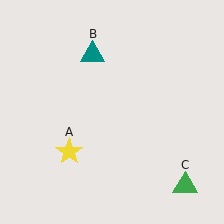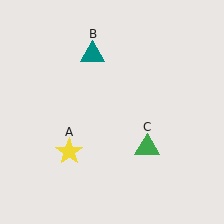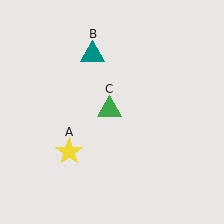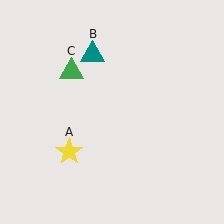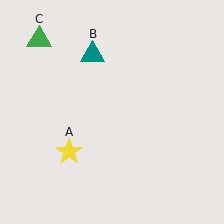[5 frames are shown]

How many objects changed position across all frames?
1 object changed position: green triangle (object C).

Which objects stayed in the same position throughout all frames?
Yellow star (object A) and teal triangle (object B) remained stationary.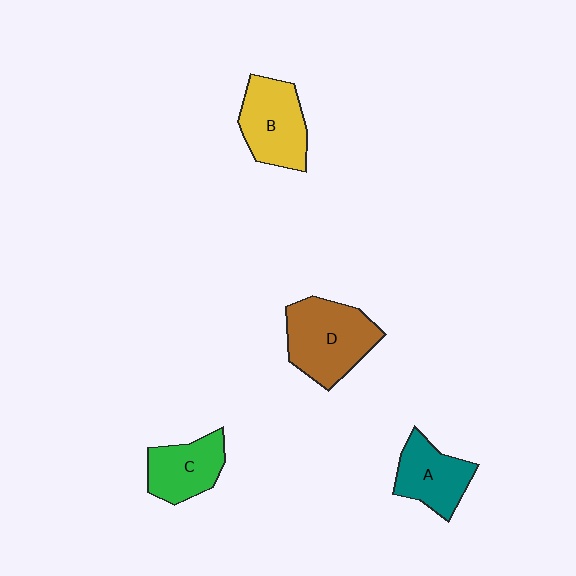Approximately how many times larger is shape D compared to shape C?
Approximately 1.5 times.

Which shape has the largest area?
Shape D (brown).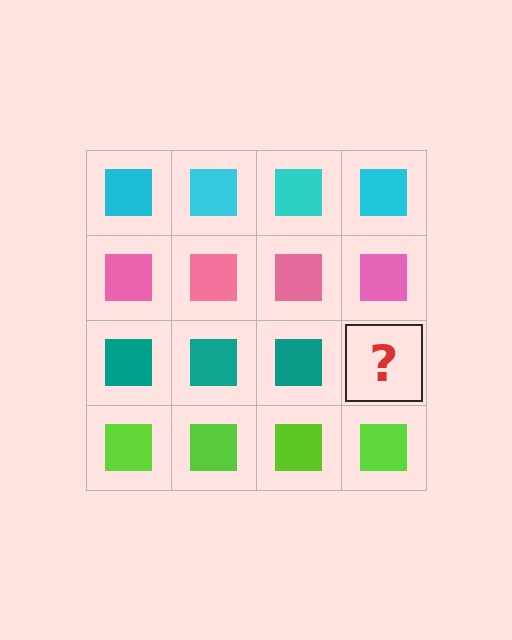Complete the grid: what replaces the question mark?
The question mark should be replaced with a teal square.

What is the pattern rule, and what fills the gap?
The rule is that each row has a consistent color. The gap should be filled with a teal square.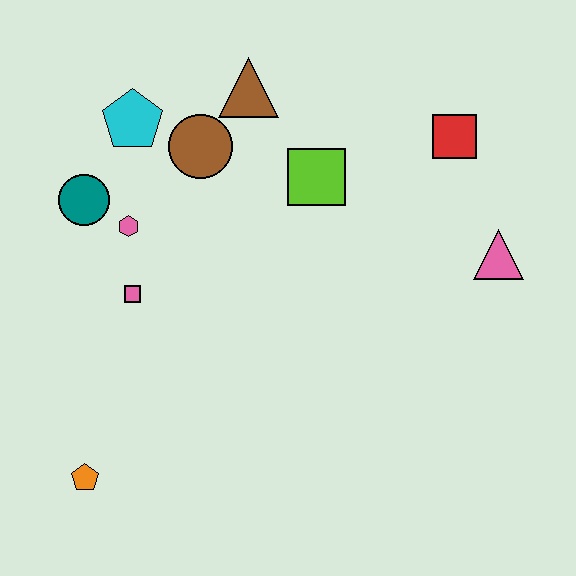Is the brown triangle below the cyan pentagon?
No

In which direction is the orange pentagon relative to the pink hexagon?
The orange pentagon is below the pink hexagon.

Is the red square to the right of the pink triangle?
No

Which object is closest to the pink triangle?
The red square is closest to the pink triangle.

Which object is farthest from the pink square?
The pink triangle is farthest from the pink square.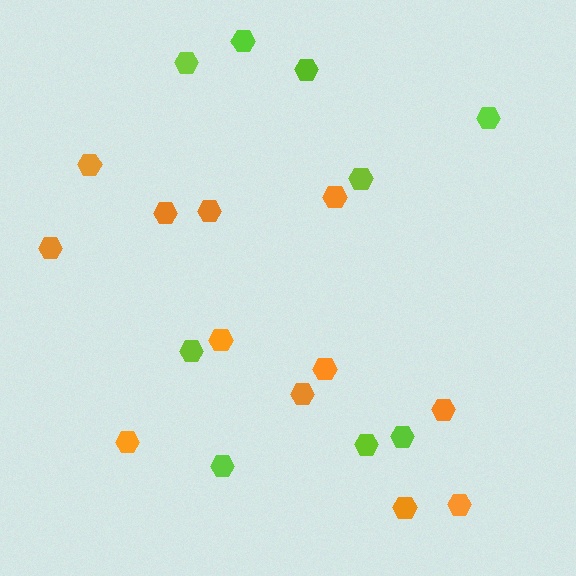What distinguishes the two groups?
There are 2 groups: one group of lime hexagons (9) and one group of orange hexagons (12).